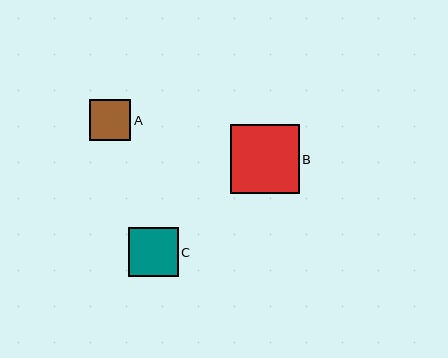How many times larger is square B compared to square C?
Square B is approximately 1.4 times the size of square C.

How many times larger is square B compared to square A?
Square B is approximately 1.7 times the size of square A.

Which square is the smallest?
Square A is the smallest with a size of approximately 41 pixels.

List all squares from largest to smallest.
From largest to smallest: B, C, A.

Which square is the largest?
Square B is the largest with a size of approximately 69 pixels.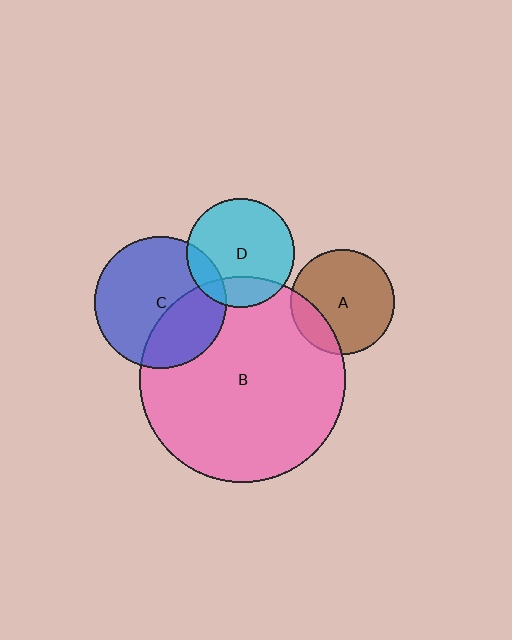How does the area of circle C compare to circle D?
Approximately 1.5 times.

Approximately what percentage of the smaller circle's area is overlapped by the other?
Approximately 20%.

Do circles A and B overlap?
Yes.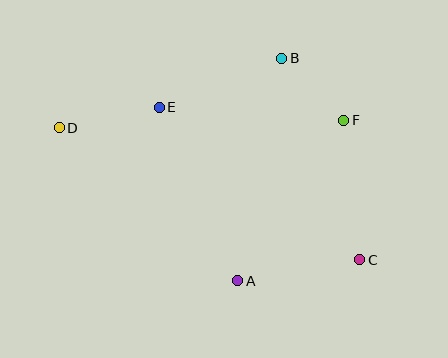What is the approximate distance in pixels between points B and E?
The distance between B and E is approximately 132 pixels.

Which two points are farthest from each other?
Points C and D are farthest from each other.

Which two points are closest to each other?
Points B and F are closest to each other.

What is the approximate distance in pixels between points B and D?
The distance between B and D is approximately 233 pixels.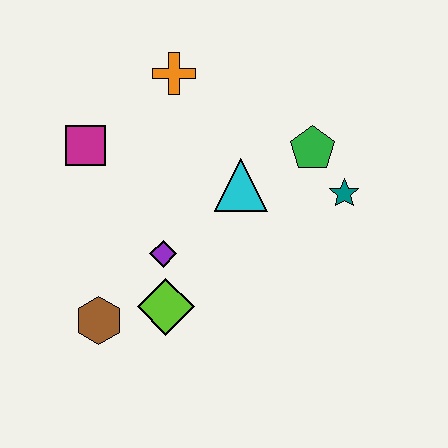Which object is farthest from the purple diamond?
The teal star is farthest from the purple diamond.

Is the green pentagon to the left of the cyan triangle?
No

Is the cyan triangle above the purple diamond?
Yes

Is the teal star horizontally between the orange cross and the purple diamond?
No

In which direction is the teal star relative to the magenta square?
The teal star is to the right of the magenta square.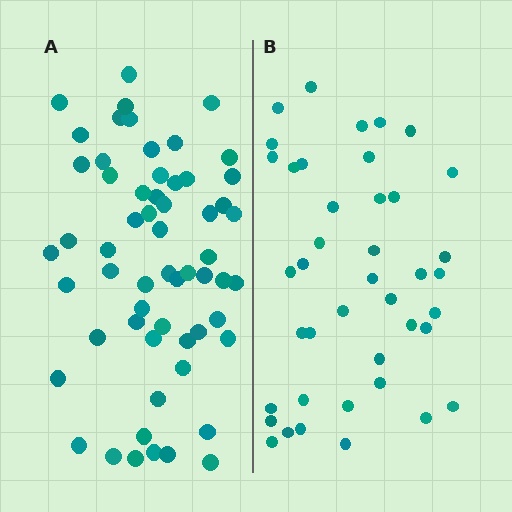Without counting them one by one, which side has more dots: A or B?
Region A (the left region) has more dots.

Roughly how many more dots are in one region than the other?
Region A has approximately 20 more dots than region B.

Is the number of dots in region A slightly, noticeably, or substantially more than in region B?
Region A has noticeably more, but not dramatically so. The ratio is roughly 1.4 to 1.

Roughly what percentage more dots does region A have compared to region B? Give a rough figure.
About 45% more.